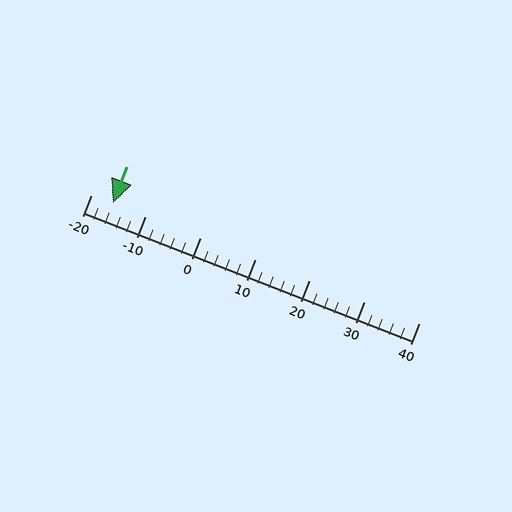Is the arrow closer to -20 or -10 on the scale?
The arrow is closer to -20.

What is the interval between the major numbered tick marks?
The major tick marks are spaced 10 units apart.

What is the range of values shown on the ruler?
The ruler shows values from -20 to 40.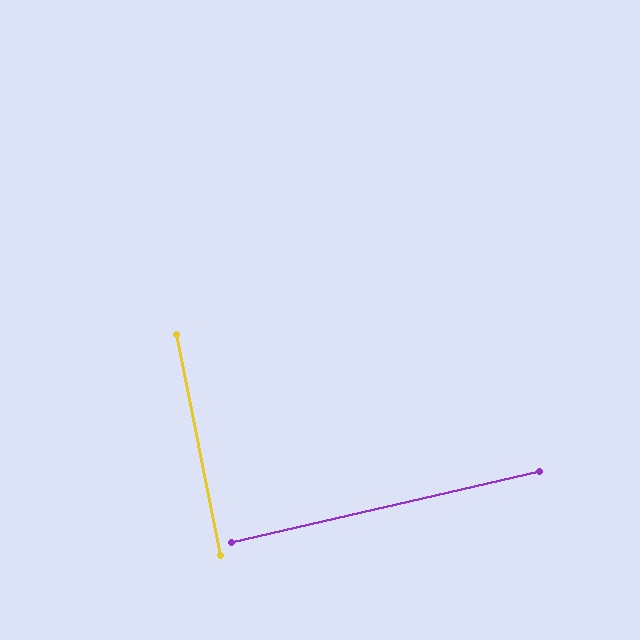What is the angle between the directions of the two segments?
Approximately 88 degrees.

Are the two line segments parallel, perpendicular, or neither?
Perpendicular — they meet at approximately 88°.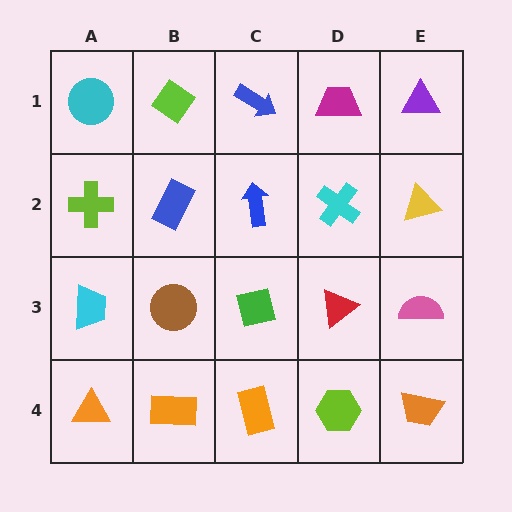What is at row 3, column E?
A pink semicircle.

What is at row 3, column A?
A cyan trapezoid.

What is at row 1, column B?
A lime diamond.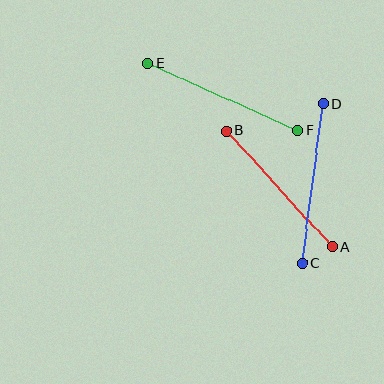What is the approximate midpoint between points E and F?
The midpoint is at approximately (223, 97) pixels.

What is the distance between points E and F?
The distance is approximately 165 pixels.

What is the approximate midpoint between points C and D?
The midpoint is at approximately (313, 184) pixels.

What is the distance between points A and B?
The distance is approximately 157 pixels.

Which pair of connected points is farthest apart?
Points E and F are farthest apart.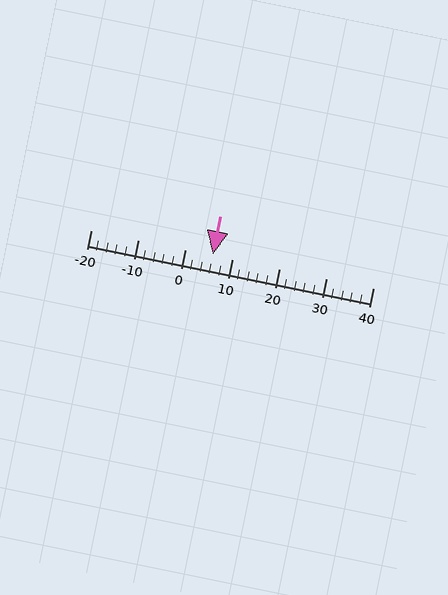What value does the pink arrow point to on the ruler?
The pink arrow points to approximately 6.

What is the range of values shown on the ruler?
The ruler shows values from -20 to 40.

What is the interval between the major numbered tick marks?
The major tick marks are spaced 10 units apart.